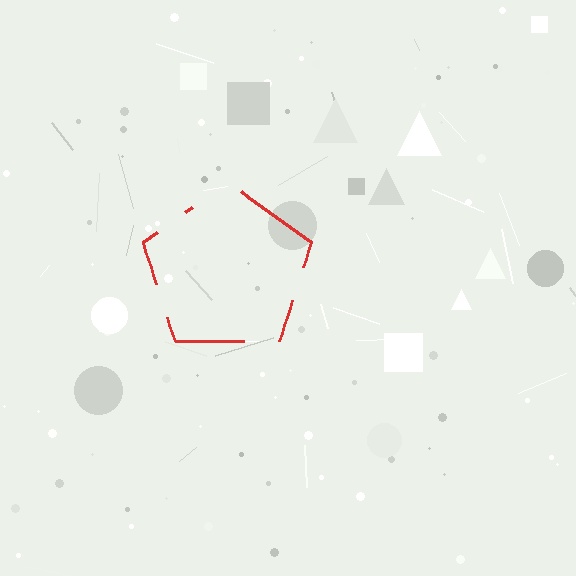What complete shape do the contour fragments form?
The contour fragments form a pentagon.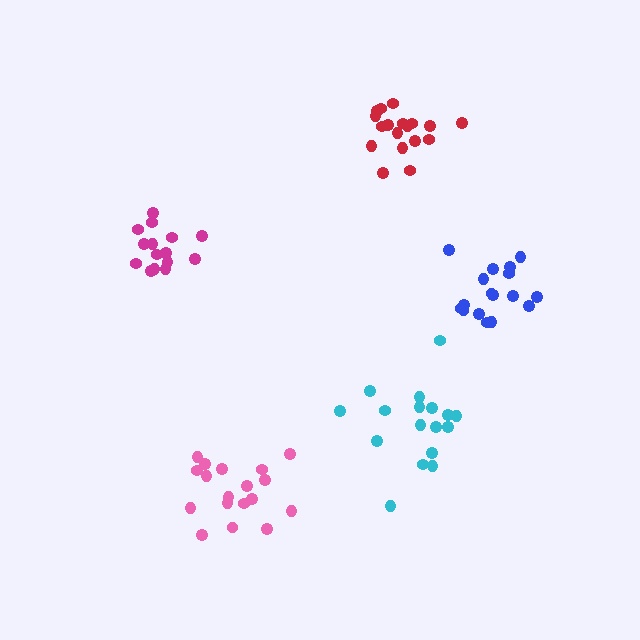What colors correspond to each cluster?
The clusters are colored: cyan, red, pink, magenta, blue.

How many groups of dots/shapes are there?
There are 5 groups.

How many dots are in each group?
Group 1: 17 dots, Group 2: 18 dots, Group 3: 18 dots, Group 4: 15 dots, Group 5: 17 dots (85 total).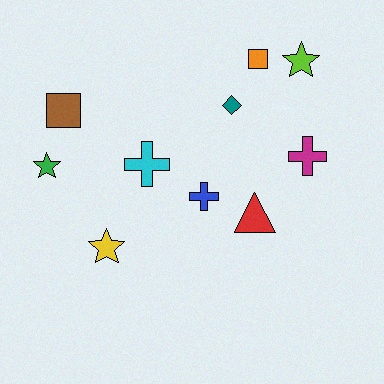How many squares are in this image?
There are 2 squares.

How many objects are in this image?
There are 10 objects.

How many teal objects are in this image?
There is 1 teal object.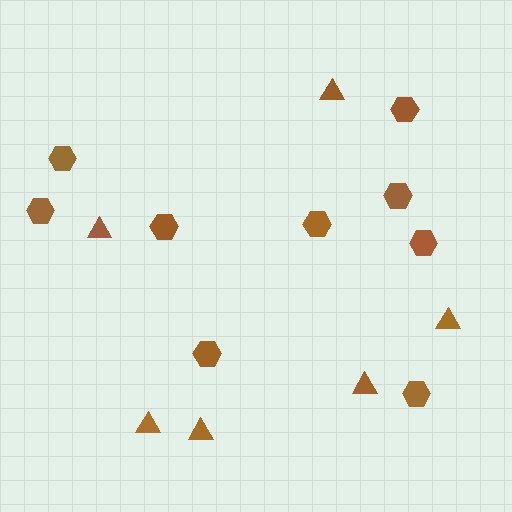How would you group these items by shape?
There are 2 groups: one group of hexagons (9) and one group of triangles (6).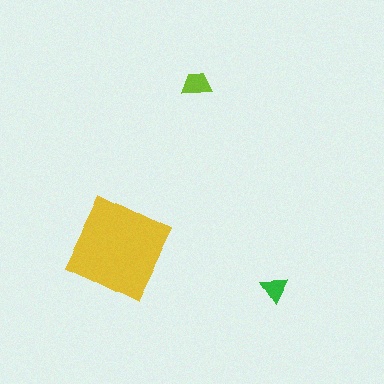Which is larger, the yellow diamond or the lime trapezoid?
The yellow diamond.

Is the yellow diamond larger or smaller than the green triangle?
Larger.